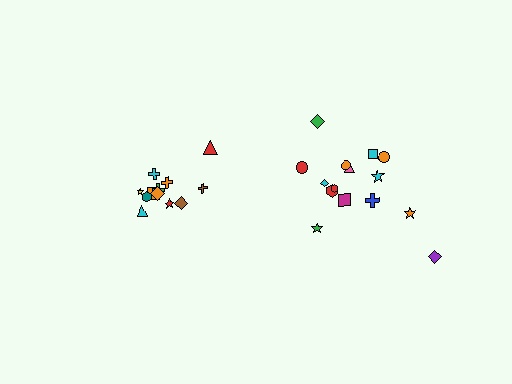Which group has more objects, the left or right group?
The right group.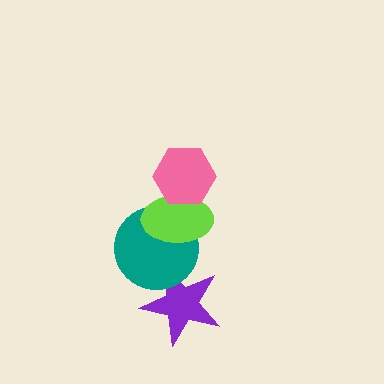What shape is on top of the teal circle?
The lime ellipse is on top of the teal circle.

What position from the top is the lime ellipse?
The lime ellipse is 2nd from the top.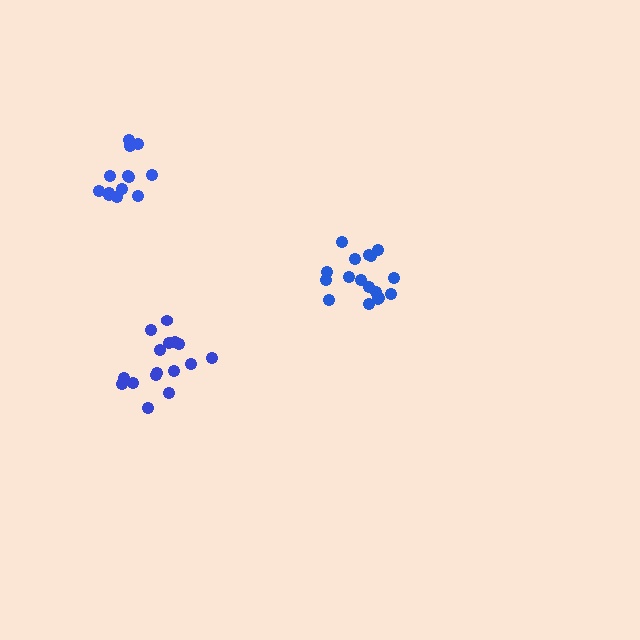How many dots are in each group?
Group 1: 17 dots, Group 2: 13 dots, Group 3: 17 dots (47 total).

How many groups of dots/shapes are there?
There are 3 groups.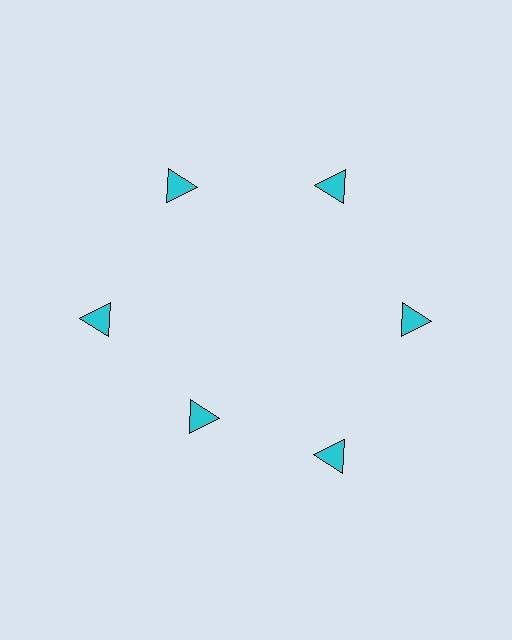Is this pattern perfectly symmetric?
No. The 6 cyan triangles are arranged in a ring, but one element near the 7 o'clock position is pulled inward toward the center, breaking the 6-fold rotational symmetry.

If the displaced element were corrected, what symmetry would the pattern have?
It would have 6-fold rotational symmetry — the pattern would map onto itself every 60 degrees.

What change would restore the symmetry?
The symmetry would be restored by moving it outward, back onto the ring so that all 6 triangles sit at equal angles and equal distance from the center.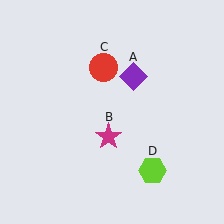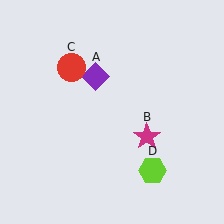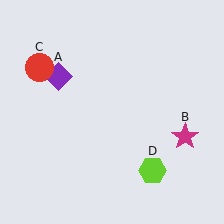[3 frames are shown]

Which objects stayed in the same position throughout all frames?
Lime hexagon (object D) remained stationary.